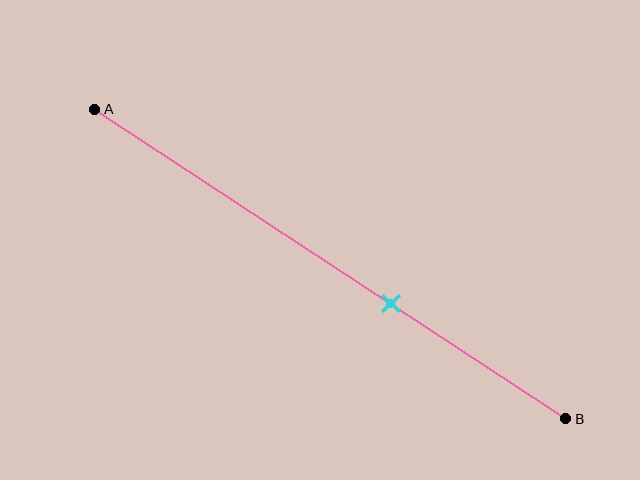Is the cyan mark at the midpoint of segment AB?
No, the mark is at about 65% from A, not at the 50% midpoint.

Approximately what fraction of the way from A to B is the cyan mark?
The cyan mark is approximately 65% of the way from A to B.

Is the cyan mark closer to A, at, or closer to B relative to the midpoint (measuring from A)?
The cyan mark is closer to point B than the midpoint of segment AB.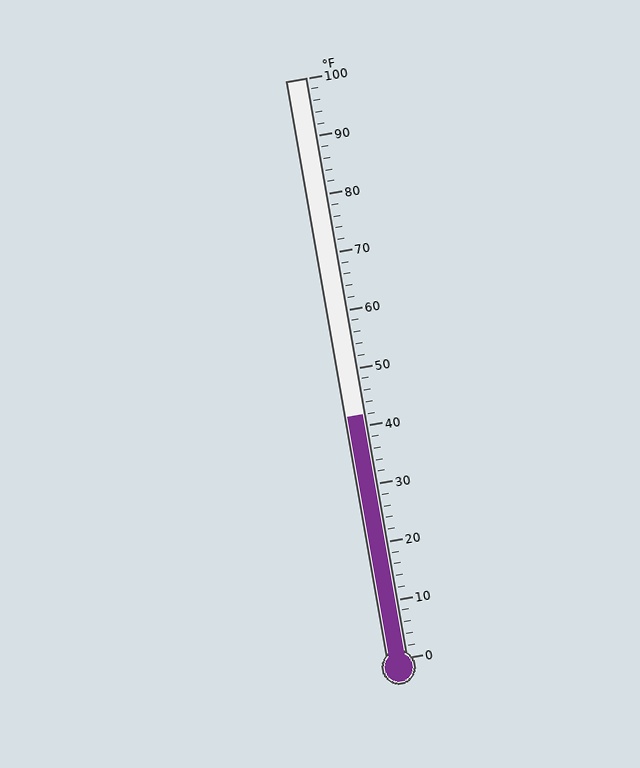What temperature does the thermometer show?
The thermometer shows approximately 42°F.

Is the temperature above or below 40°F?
The temperature is above 40°F.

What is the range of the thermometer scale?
The thermometer scale ranges from 0°F to 100°F.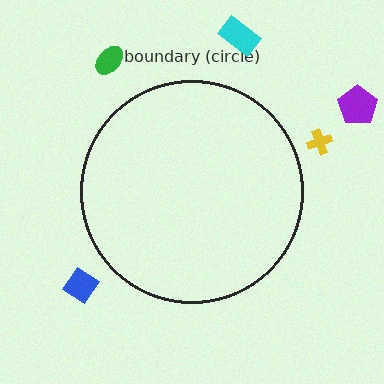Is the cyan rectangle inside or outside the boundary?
Outside.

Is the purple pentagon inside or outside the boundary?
Outside.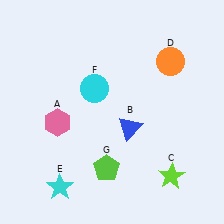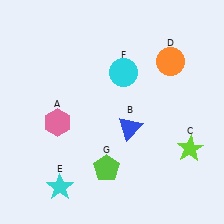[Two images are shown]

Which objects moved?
The objects that moved are: the lime star (C), the cyan circle (F).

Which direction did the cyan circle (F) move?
The cyan circle (F) moved right.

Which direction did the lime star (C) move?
The lime star (C) moved up.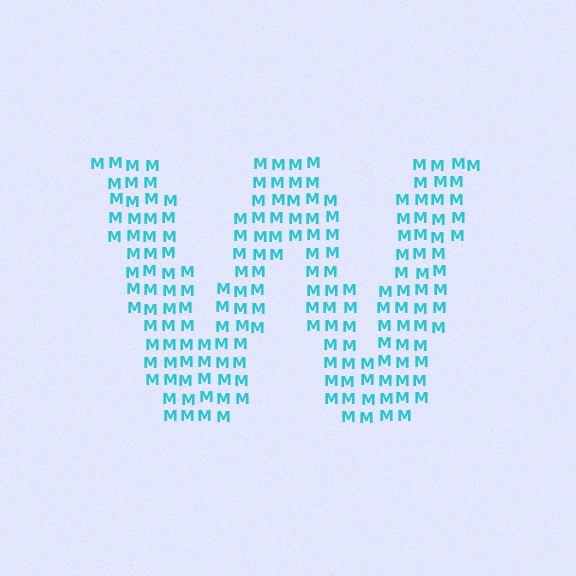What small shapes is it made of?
It is made of small letter M's.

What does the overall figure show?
The overall figure shows the letter W.